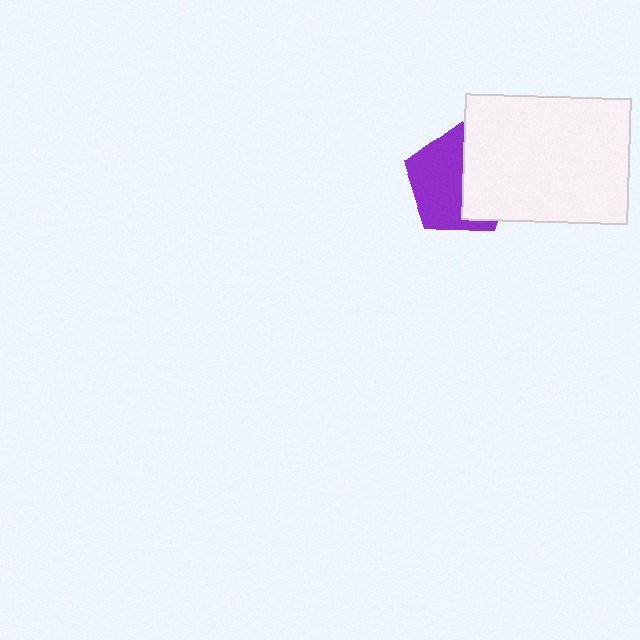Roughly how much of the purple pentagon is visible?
About half of it is visible (roughly 55%).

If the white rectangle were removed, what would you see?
You would see the complete purple pentagon.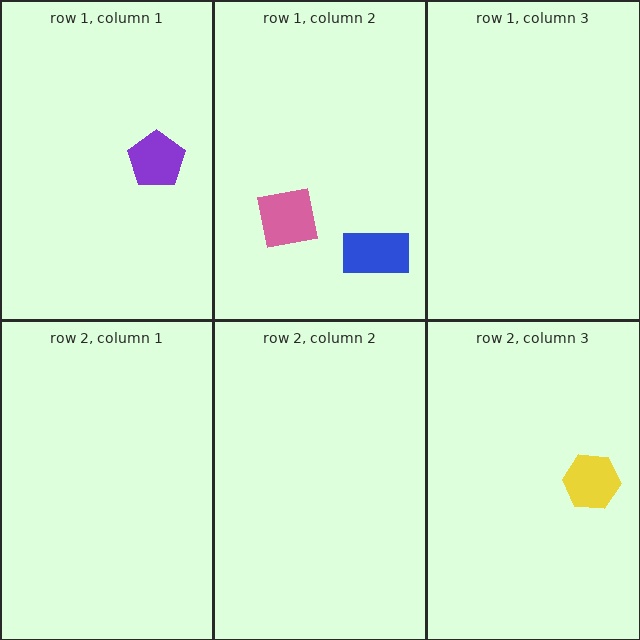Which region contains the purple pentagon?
The row 1, column 1 region.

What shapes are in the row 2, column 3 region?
The yellow hexagon.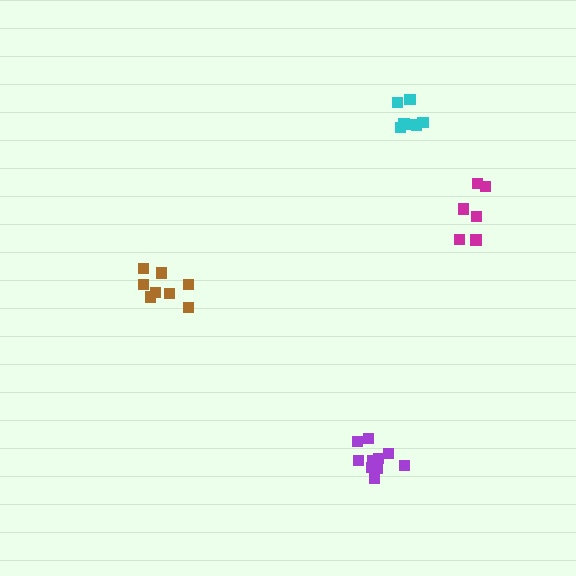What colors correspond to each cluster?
The clusters are colored: purple, cyan, brown, magenta.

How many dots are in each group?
Group 1: 10 dots, Group 2: 7 dots, Group 3: 8 dots, Group 4: 6 dots (31 total).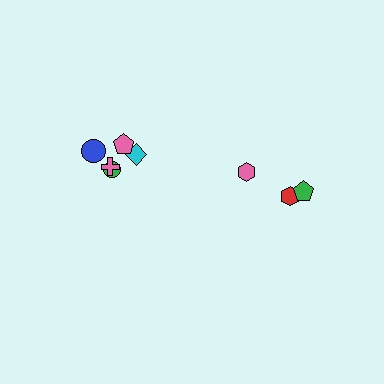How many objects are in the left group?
There are 5 objects.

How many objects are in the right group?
There are 3 objects.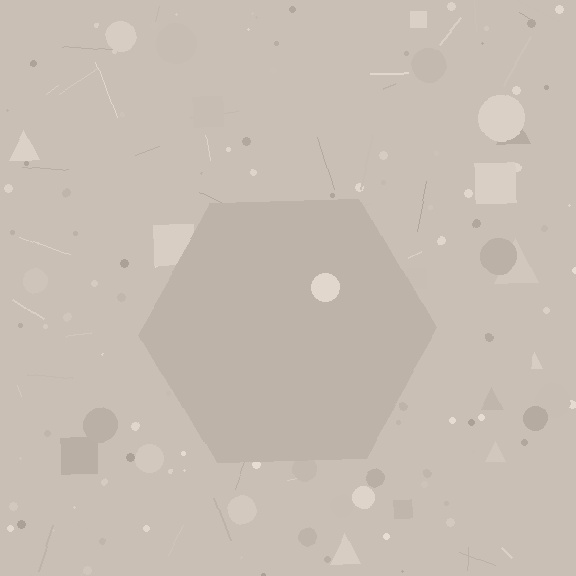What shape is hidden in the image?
A hexagon is hidden in the image.